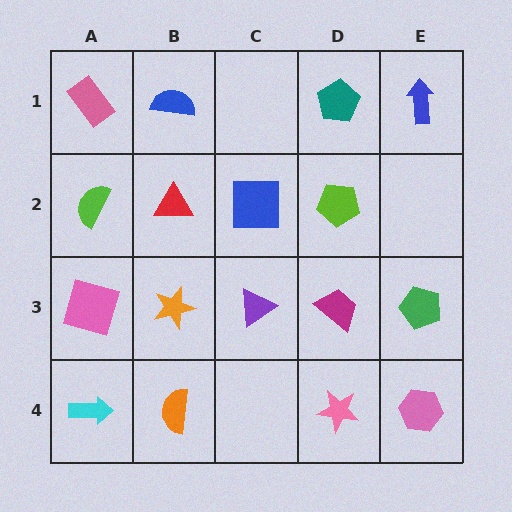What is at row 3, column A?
A pink square.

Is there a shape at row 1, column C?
No, that cell is empty.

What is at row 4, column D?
A pink star.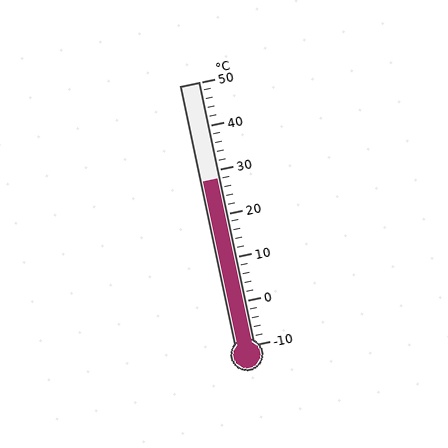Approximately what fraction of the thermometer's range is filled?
The thermometer is filled to approximately 65% of its range.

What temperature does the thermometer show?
The thermometer shows approximately 28°C.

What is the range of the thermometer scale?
The thermometer scale ranges from -10°C to 50°C.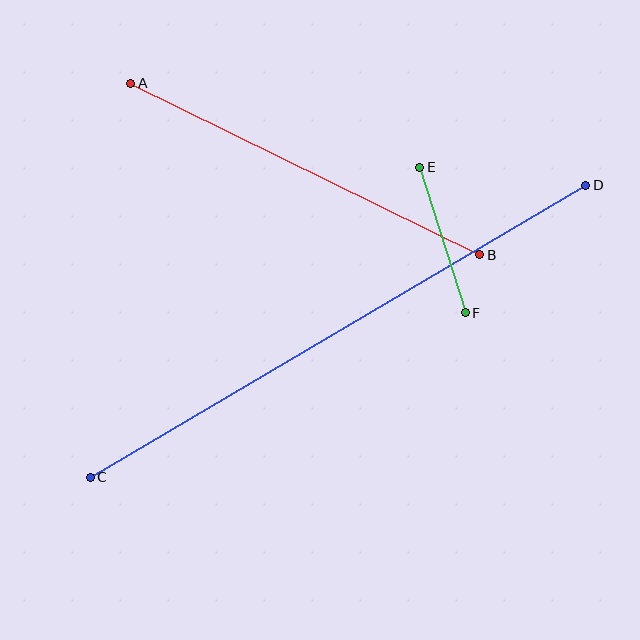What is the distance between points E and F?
The distance is approximately 152 pixels.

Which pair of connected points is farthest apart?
Points C and D are farthest apart.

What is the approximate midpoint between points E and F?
The midpoint is at approximately (443, 240) pixels.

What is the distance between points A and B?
The distance is approximately 389 pixels.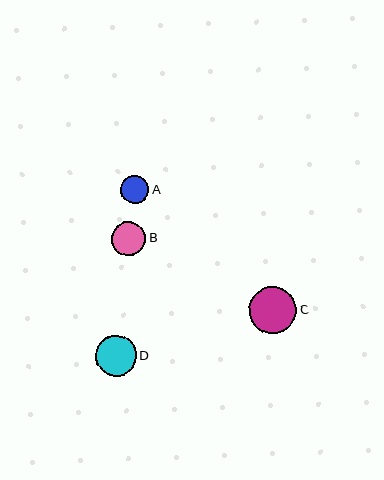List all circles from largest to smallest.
From largest to smallest: C, D, B, A.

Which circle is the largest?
Circle C is the largest with a size of approximately 47 pixels.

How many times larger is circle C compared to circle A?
Circle C is approximately 1.7 times the size of circle A.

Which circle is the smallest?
Circle A is the smallest with a size of approximately 28 pixels.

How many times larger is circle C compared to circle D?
Circle C is approximately 1.1 times the size of circle D.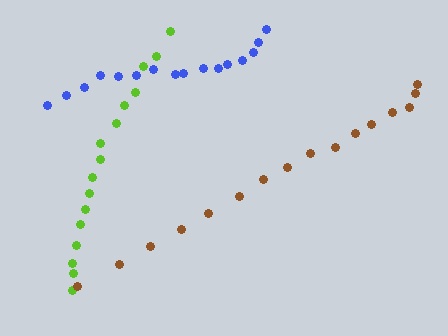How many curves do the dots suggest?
There are 3 distinct paths.